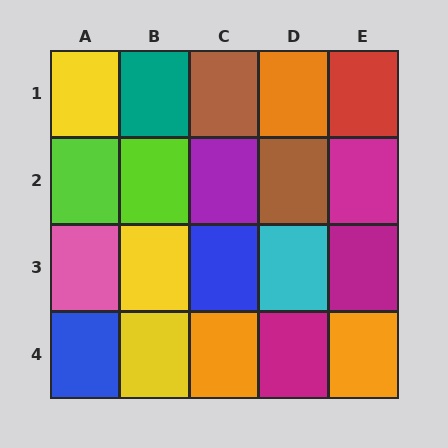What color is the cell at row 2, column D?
Brown.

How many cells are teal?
1 cell is teal.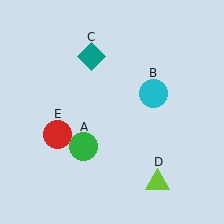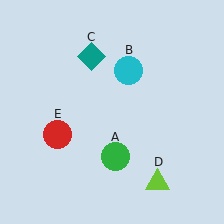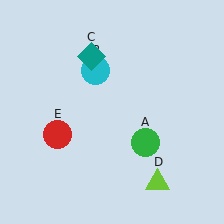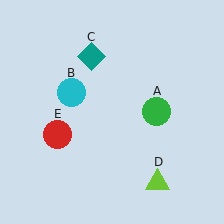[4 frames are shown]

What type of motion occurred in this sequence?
The green circle (object A), cyan circle (object B) rotated counterclockwise around the center of the scene.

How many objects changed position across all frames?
2 objects changed position: green circle (object A), cyan circle (object B).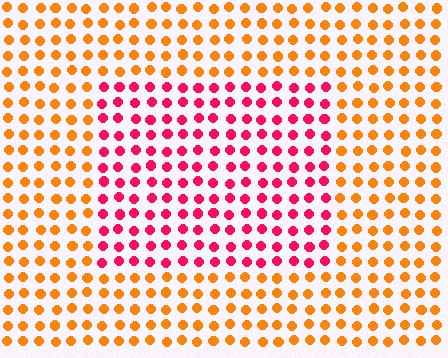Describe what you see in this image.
The image is filled with small orange elements in a uniform arrangement. A rectangle-shaped region is visible where the elements are tinted to a slightly different hue, forming a subtle color boundary.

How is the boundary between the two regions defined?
The boundary is defined purely by a slight shift in hue (about 51 degrees). Spacing, size, and orientation are identical on both sides.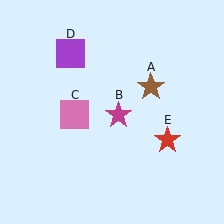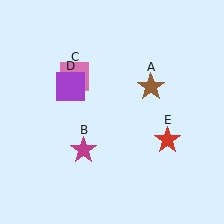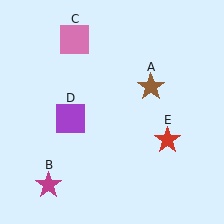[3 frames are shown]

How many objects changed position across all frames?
3 objects changed position: magenta star (object B), pink square (object C), purple square (object D).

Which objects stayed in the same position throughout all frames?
Brown star (object A) and red star (object E) remained stationary.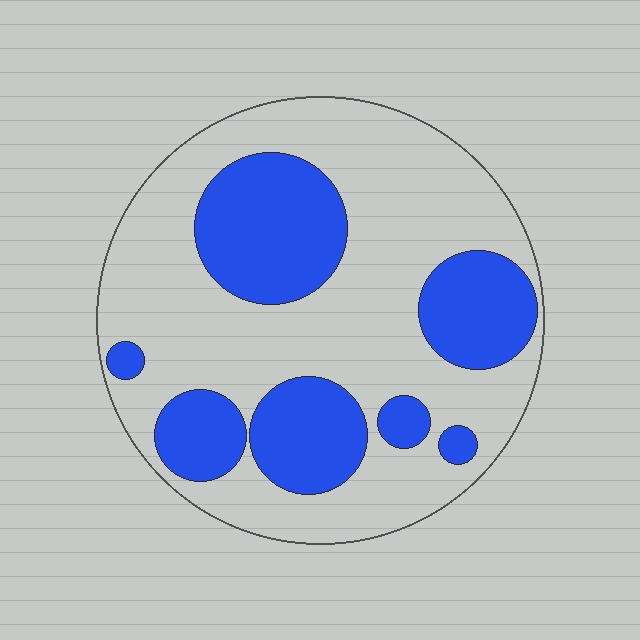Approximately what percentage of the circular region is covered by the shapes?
Approximately 35%.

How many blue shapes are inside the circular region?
7.